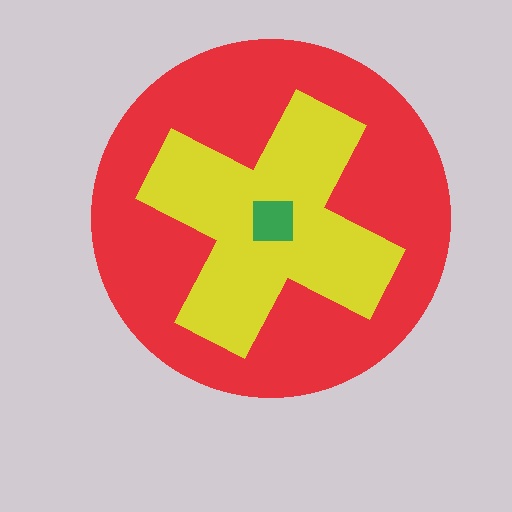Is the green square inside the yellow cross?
Yes.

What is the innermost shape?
The green square.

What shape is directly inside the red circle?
The yellow cross.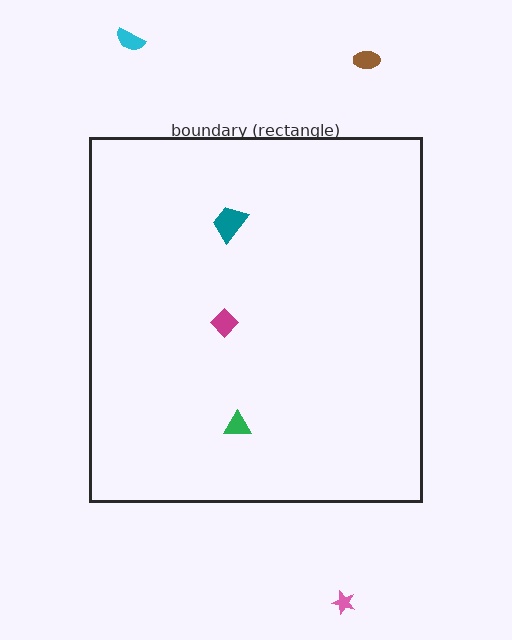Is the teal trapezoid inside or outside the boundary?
Inside.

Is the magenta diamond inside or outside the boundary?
Inside.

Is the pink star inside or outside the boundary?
Outside.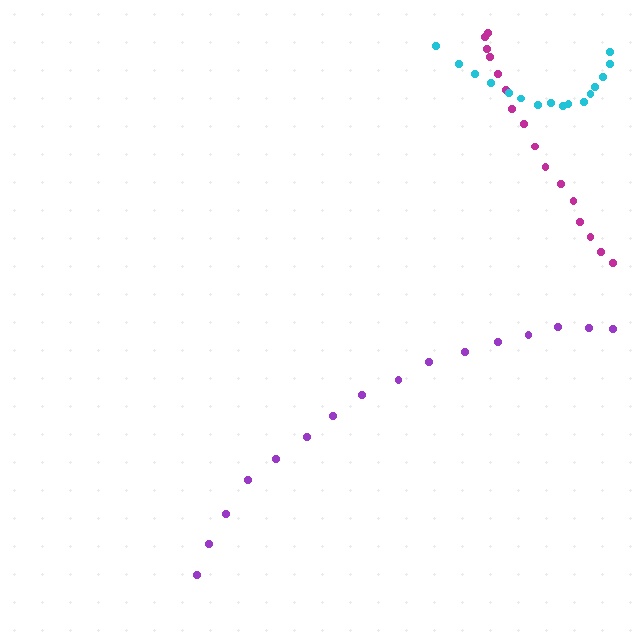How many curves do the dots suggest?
There are 3 distinct paths.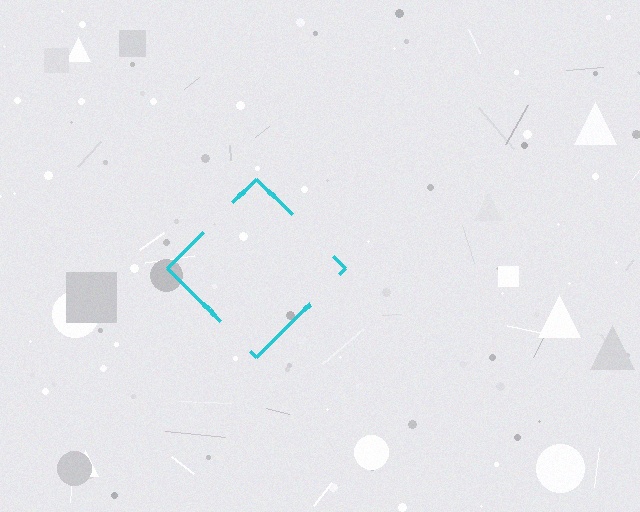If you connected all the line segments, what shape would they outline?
They would outline a diamond.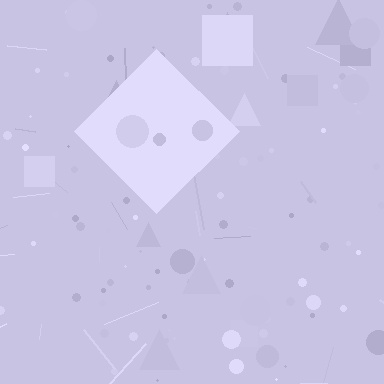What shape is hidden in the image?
A diamond is hidden in the image.